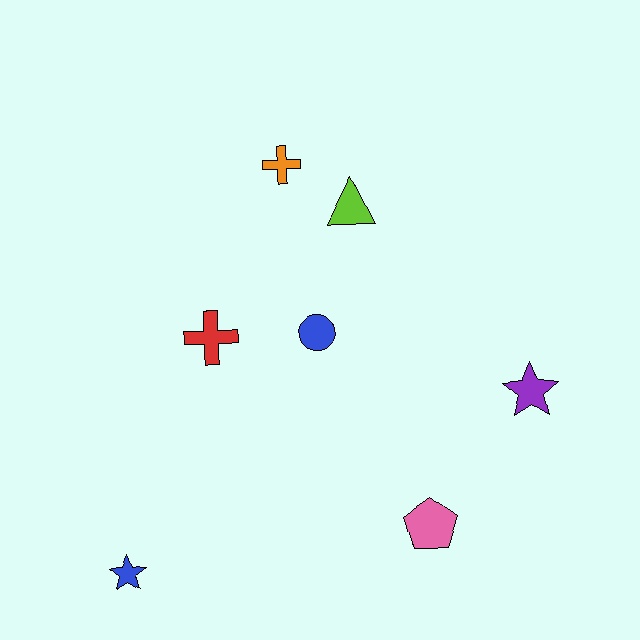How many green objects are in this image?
There are no green objects.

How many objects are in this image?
There are 7 objects.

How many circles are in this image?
There is 1 circle.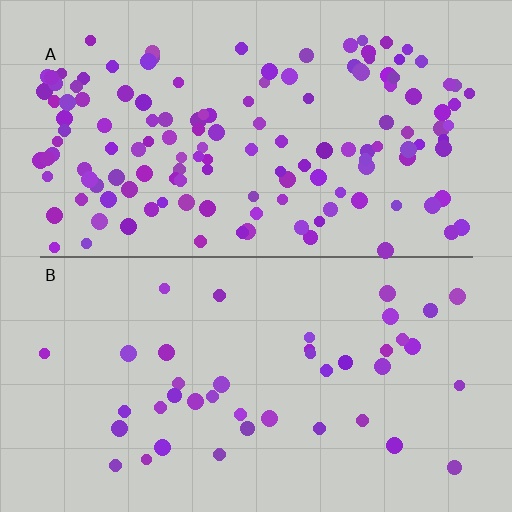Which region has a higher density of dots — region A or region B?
A (the top).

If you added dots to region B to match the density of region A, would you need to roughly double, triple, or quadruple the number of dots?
Approximately triple.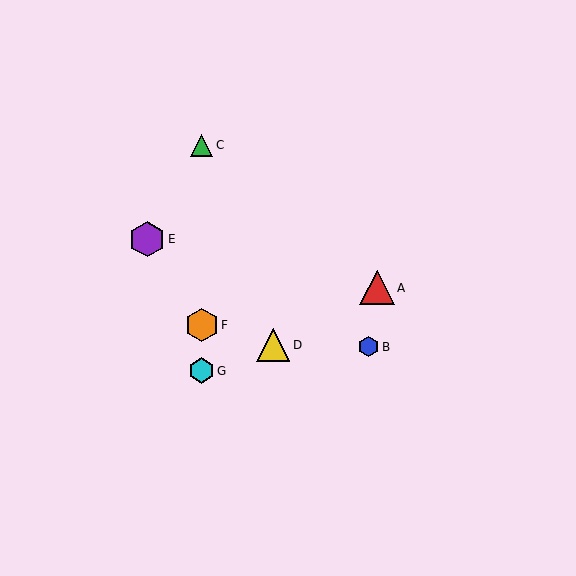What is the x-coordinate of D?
Object D is at x≈273.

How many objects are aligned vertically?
3 objects (C, F, G) are aligned vertically.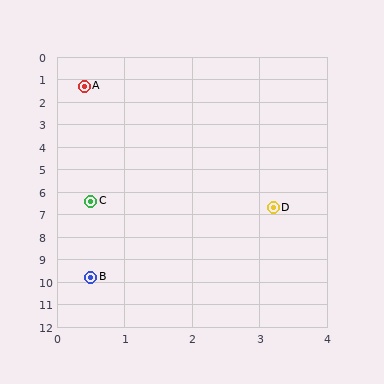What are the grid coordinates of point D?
Point D is at approximately (3.2, 6.7).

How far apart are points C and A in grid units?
Points C and A are about 5.1 grid units apart.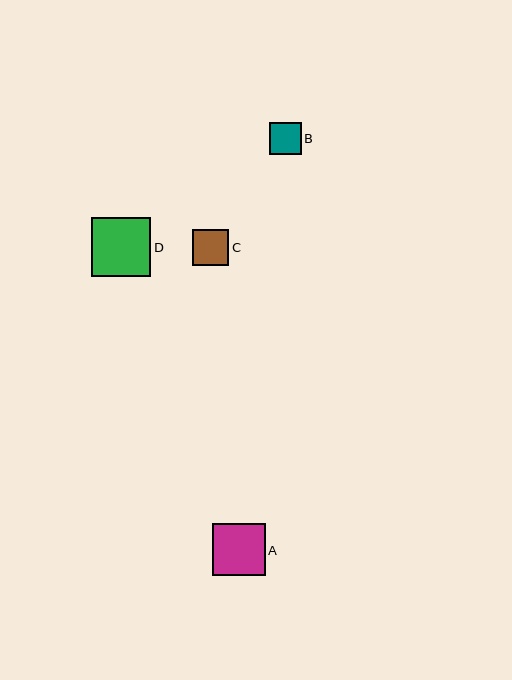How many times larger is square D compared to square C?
Square D is approximately 1.6 times the size of square C.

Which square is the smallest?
Square B is the smallest with a size of approximately 32 pixels.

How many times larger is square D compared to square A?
Square D is approximately 1.1 times the size of square A.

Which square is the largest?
Square D is the largest with a size of approximately 59 pixels.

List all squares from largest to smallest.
From largest to smallest: D, A, C, B.